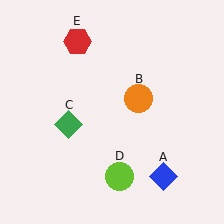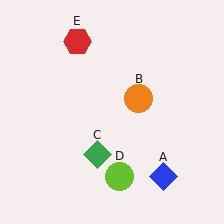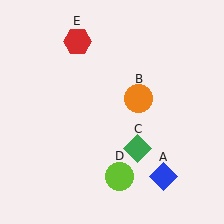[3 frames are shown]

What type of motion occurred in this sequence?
The green diamond (object C) rotated counterclockwise around the center of the scene.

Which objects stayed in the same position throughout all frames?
Blue diamond (object A) and orange circle (object B) and lime circle (object D) and red hexagon (object E) remained stationary.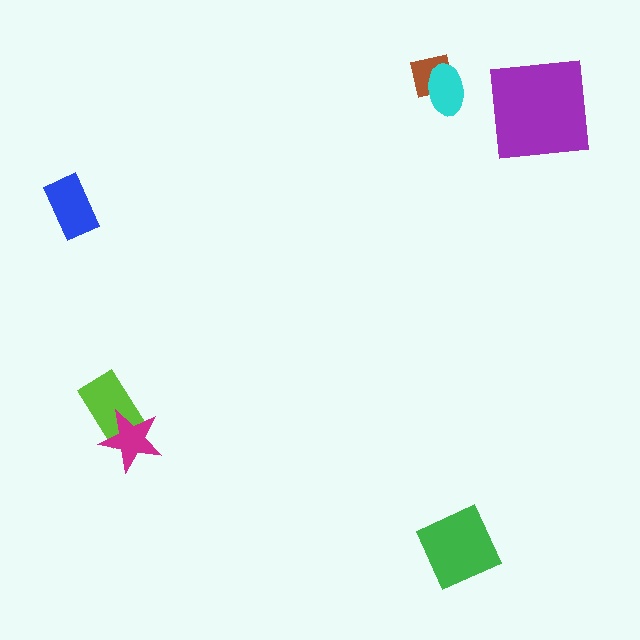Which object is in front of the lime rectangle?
The magenta star is in front of the lime rectangle.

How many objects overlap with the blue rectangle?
0 objects overlap with the blue rectangle.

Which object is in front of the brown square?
The cyan ellipse is in front of the brown square.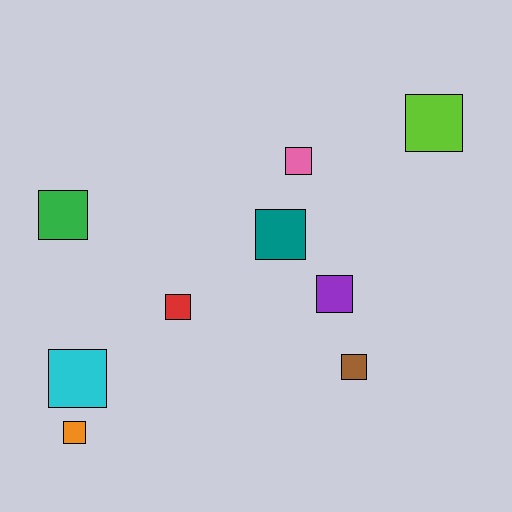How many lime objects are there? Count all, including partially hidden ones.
There is 1 lime object.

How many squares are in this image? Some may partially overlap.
There are 9 squares.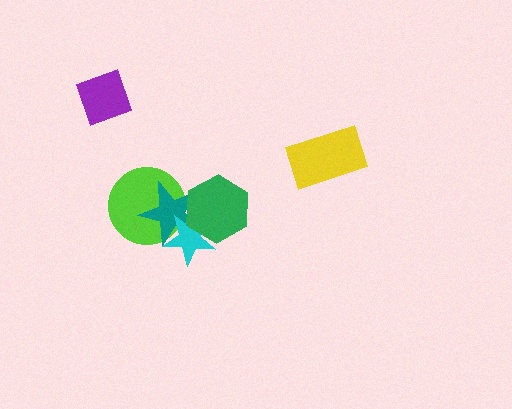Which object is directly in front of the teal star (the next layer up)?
The cyan star is directly in front of the teal star.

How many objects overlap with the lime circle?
2 objects overlap with the lime circle.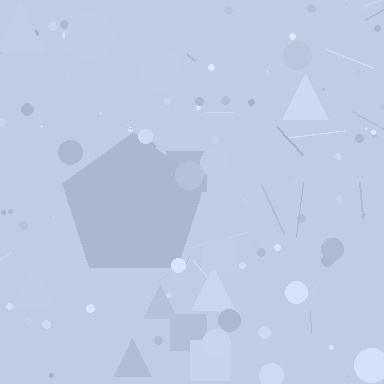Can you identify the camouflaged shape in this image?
The camouflaged shape is a pentagon.